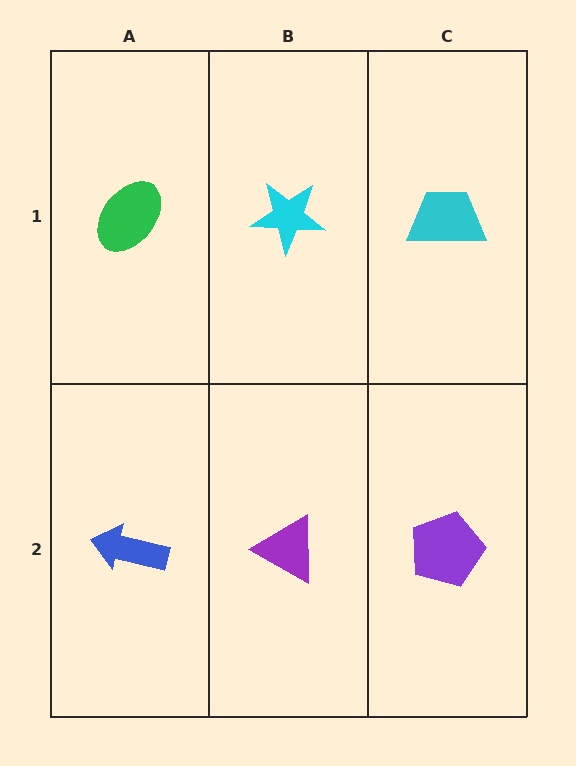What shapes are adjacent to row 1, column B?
A purple triangle (row 2, column B), a green ellipse (row 1, column A), a cyan trapezoid (row 1, column C).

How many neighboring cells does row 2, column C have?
2.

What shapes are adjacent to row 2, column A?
A green ellipse (row 1, column A), a purple triangle (row 2, column B).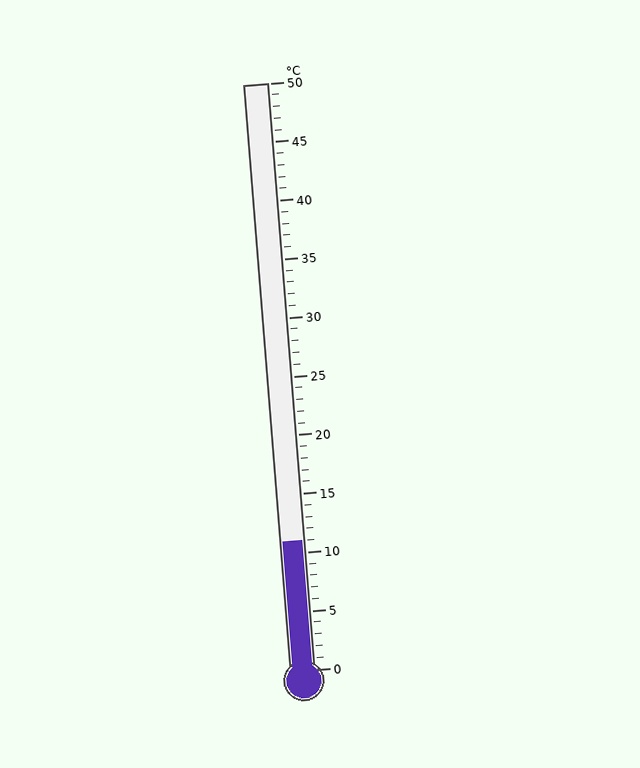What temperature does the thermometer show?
The thermometer shows approximately 11°C.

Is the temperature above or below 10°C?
The temperature is above 10°C.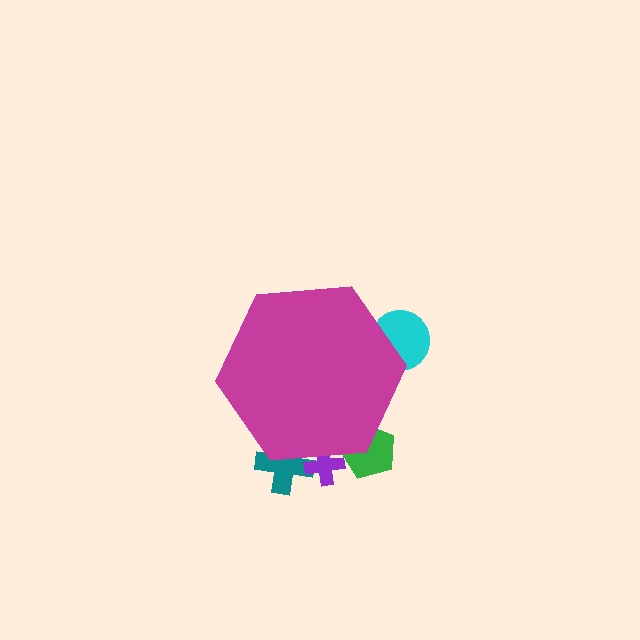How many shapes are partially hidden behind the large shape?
4 shapes are partially hidden.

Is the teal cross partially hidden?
Yes, the teal cross is partially hidden behind the magenta hexagon.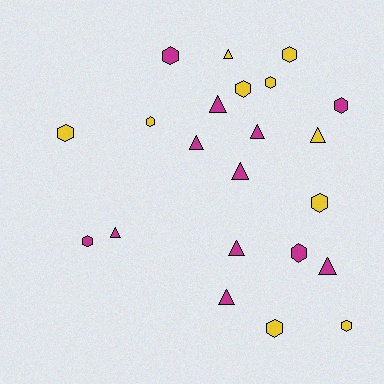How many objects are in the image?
There are 22 objects.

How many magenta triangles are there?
There are 8 magenta triangles.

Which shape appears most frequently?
Hexagon, with 12 objects.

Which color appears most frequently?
Magenta, with 12 objects.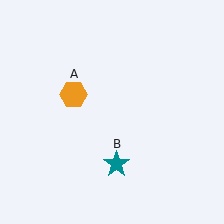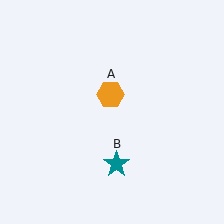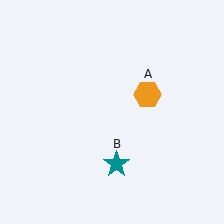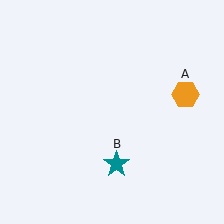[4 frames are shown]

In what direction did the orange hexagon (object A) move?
The orange hexagon (object A) moved right.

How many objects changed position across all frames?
1 object changed position: orange hexagon (object A).